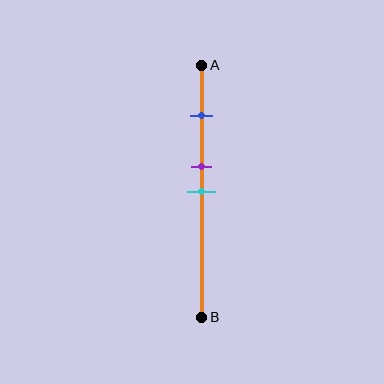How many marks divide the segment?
There are 3 marks dividing the segment.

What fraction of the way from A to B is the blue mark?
The blue mark is approximately 20% (0.2) of the way from A to B.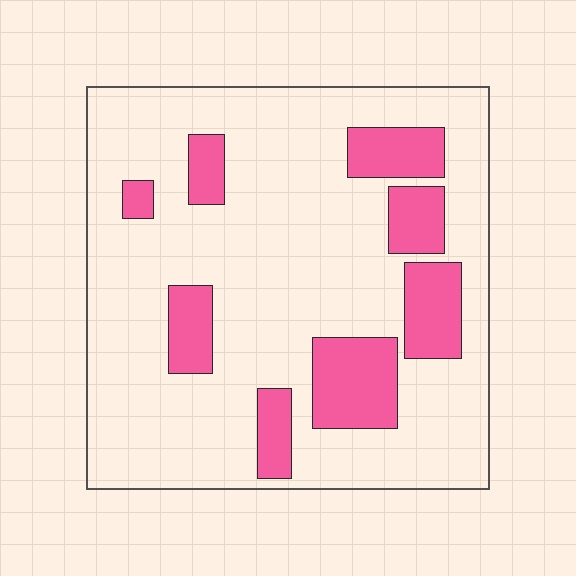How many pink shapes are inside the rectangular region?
8.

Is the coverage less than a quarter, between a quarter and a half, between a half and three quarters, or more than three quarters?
Less than a quarter.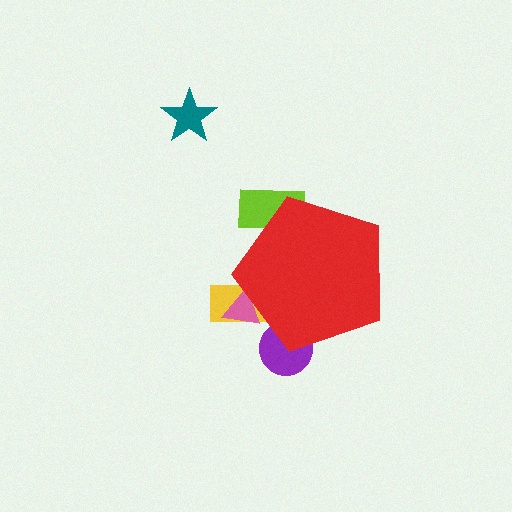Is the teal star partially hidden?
No, the teal star is fully visible.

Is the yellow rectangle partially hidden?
Yes, the yellow rectangle is partially hidden behind the red pentagon.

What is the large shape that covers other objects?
A red pentagon.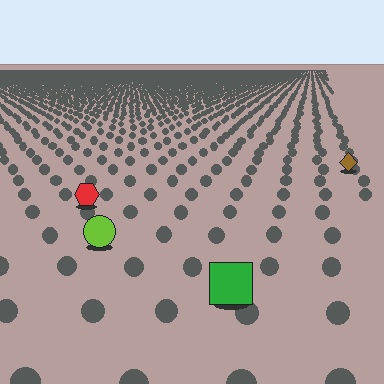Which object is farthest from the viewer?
The brown diamond is farthest from the viewer. It appears smaller and the ground texture around it is denser.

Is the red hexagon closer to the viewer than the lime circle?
No. The lime circle is closer — you can tell from the texture gradient: the ground texture is coarser near it.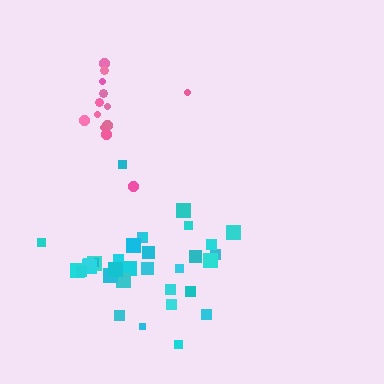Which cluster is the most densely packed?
Pink.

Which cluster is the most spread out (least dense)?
Cyan.